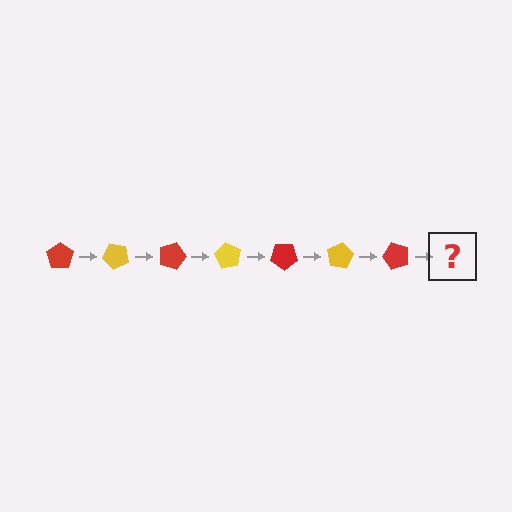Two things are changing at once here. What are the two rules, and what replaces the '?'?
The two rules are that it rotates 45 degrees each step and the color cycles through red and yellow. The '?' should be a yellow pentagon, rotated 315 degrees from the start.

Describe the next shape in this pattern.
It should be a yellow pentagon, rotated 315 degrees from the start.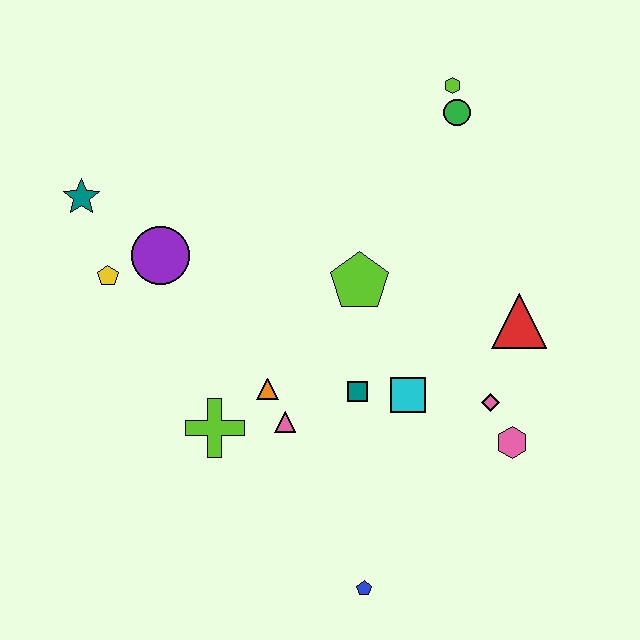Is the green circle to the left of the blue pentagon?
No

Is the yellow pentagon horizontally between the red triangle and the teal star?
Yes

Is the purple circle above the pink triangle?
Yes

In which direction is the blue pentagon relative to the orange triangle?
The blue pentagon is below the orange triangle.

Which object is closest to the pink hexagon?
The pink diamond is closest to the pink hexagon.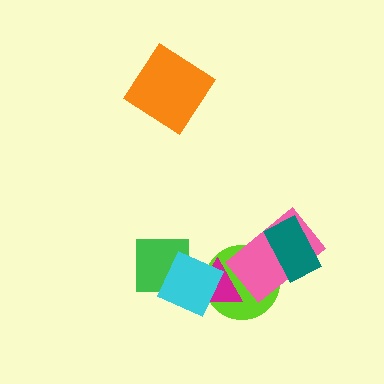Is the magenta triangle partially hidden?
Yes, it is partially covered by another shape.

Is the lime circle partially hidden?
Yes, it is partially covered by another shape.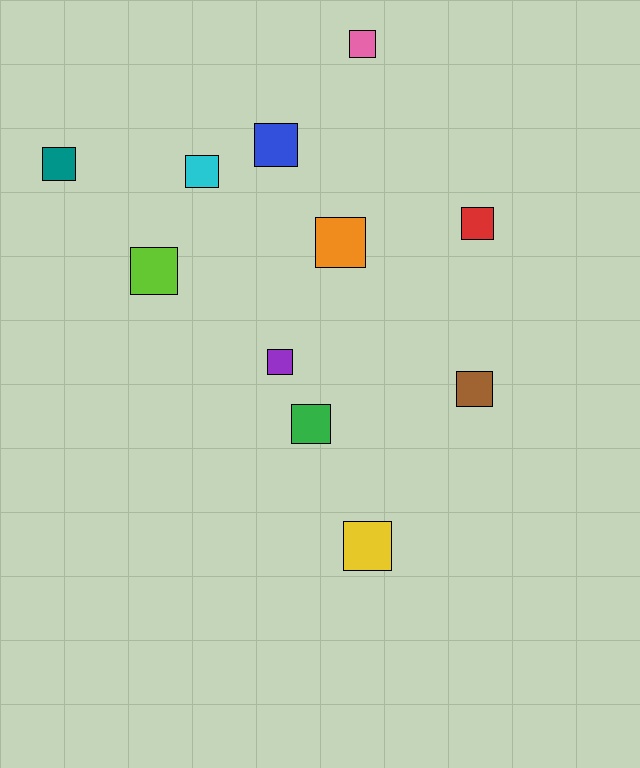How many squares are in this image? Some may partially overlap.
There are 11 squares.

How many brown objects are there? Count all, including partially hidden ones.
There is 1 brown object.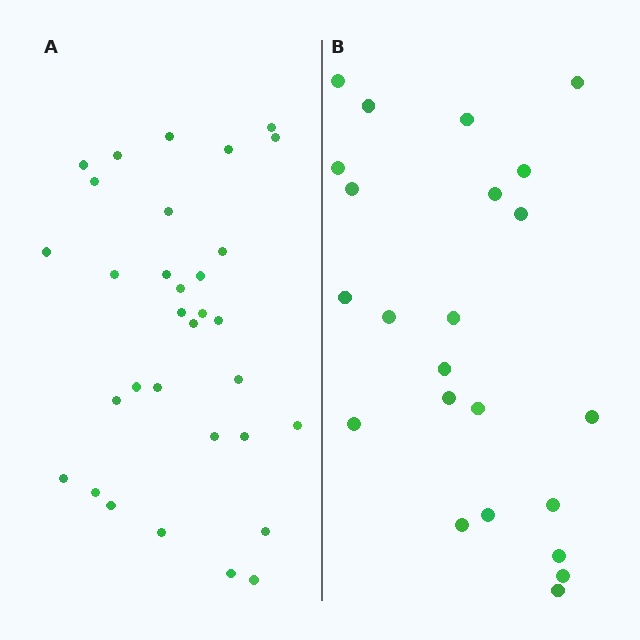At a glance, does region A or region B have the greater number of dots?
Region A (the left region) has more dots.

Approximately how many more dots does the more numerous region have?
Region A has roughly 8 or so more dots than region B.